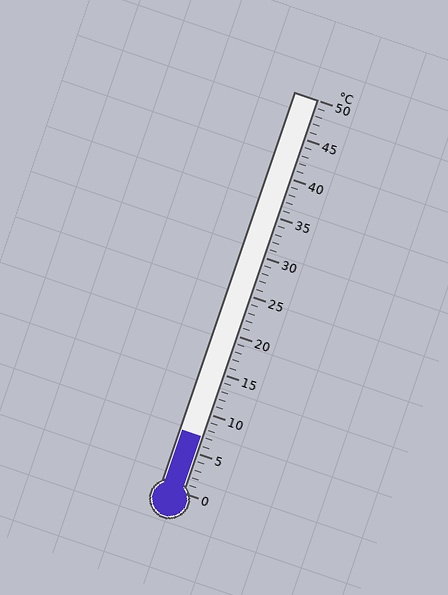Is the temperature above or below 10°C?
The temperature is below 10°C.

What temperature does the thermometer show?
The thermometer shows approximately 7°C.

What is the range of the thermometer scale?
The thermometer scale ranges from 0°C to 50°C.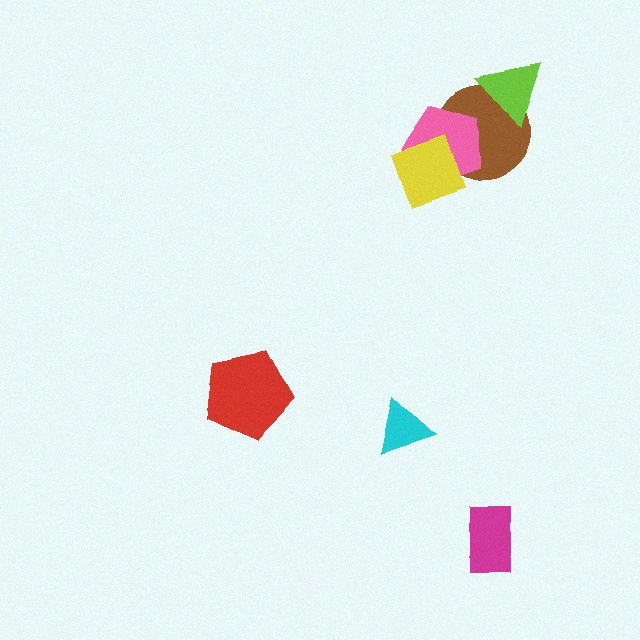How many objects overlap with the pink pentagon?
2 objects overlap with the pink pentagon.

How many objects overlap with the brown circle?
3 objects overlap with the brown circle.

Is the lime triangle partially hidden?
No, no other shape covers it.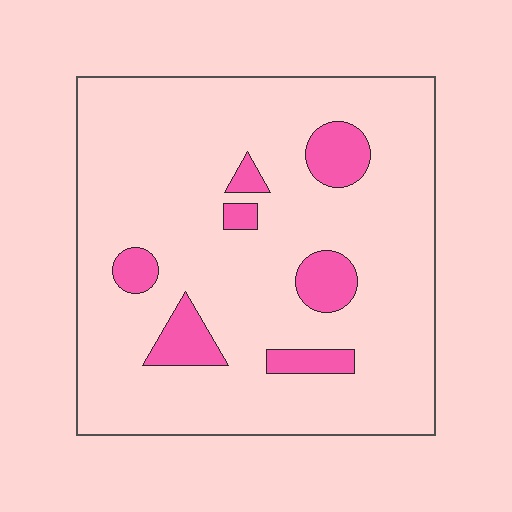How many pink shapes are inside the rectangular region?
7.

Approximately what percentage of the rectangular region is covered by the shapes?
Approximately 10%.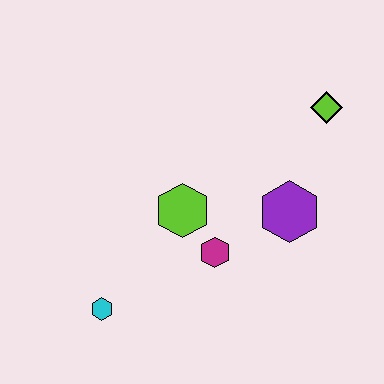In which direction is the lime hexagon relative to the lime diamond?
The lime hexagon is to the left of the lime diamond.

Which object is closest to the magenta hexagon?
The lime hexagon is closest to the magenta hexagon.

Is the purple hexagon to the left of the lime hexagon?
No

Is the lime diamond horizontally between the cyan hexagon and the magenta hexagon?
No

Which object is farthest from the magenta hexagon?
The lime diamond is farthest from the magenta hexagon.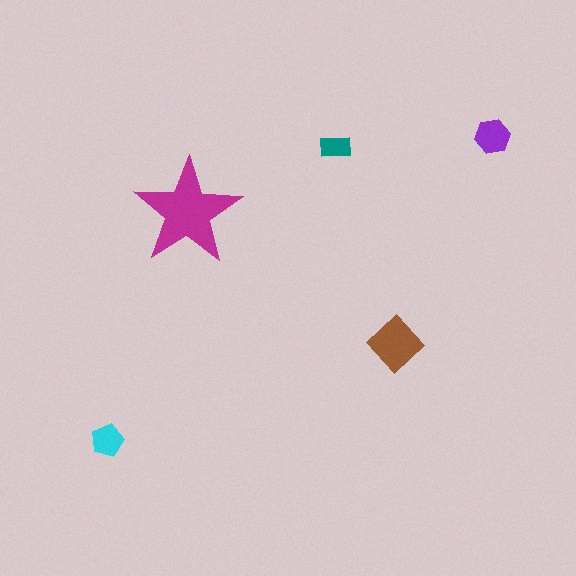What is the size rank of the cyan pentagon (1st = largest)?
4th.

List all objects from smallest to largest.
The teal rectangle, the cyan pentagon, the purple hexagon, the brown diamond, the magenta star.